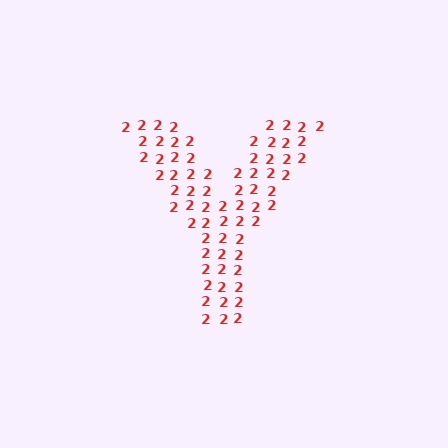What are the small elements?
The small elements are digit 2's.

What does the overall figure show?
The overall figure shows the letter Y.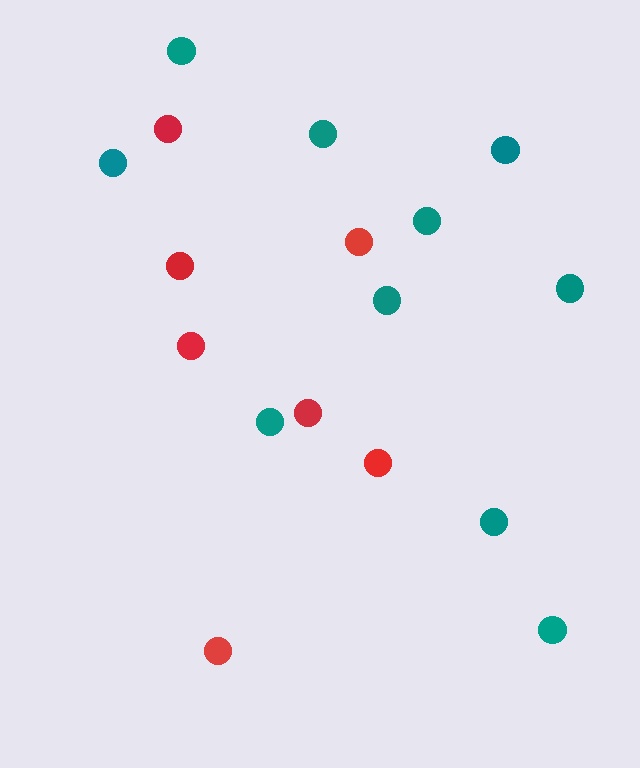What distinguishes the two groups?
There are 2 groups: one group of teal circles (10) and one group of red circles (7).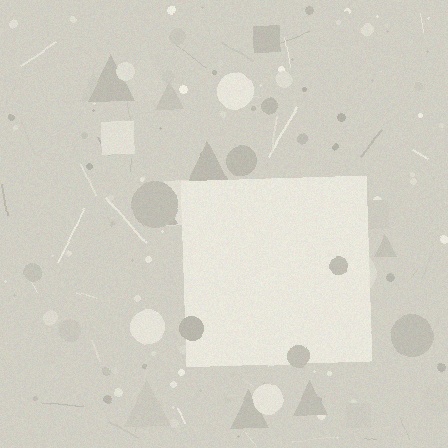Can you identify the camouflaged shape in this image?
The camouflaged shape is a square.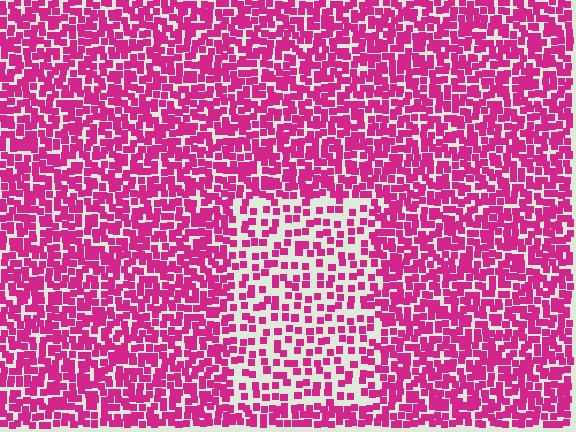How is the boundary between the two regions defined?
The boundary is defined by a change in element density (approximately 2.0x ratio). All elements are the same color, size, and shape.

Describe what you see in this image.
The image contains small magenta elements arranged at two different densities. A rectangle-shaped region is visible where the elements are less densely packed than the surrounding area.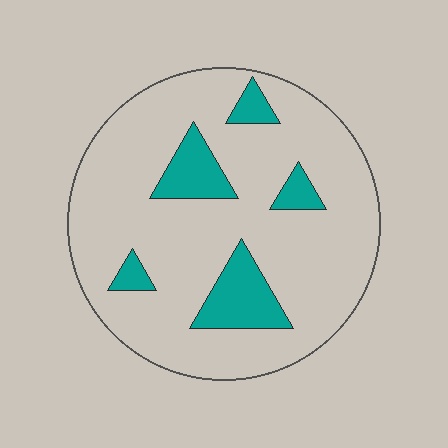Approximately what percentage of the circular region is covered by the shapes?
Approximately 15%.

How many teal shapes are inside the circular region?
5.